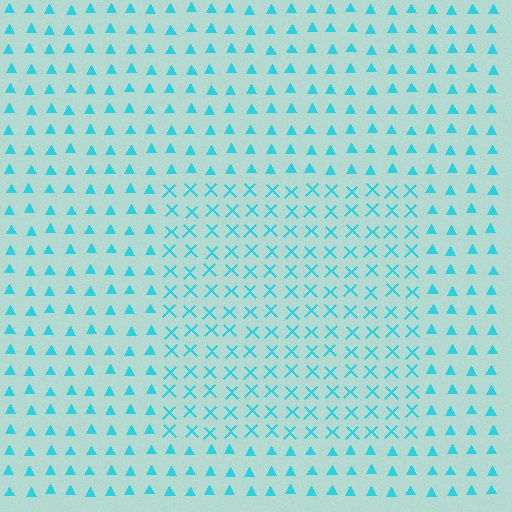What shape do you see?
I see a rectangle.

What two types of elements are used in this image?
The image uses X marks inside the rectangle region and triangles outside it.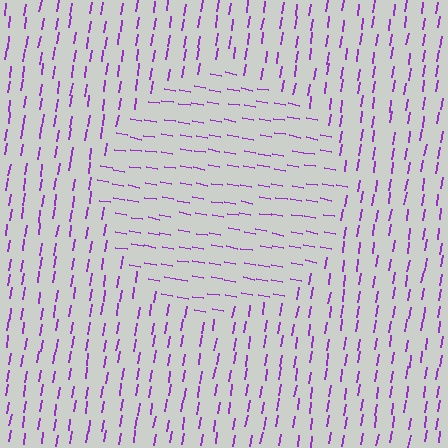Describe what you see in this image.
The image is filled with small purple line segments. A circle region in the image has lines oriented differently from the surrounding lines, creating a visible texture boundary.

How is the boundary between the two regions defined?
The boundary is defined purely by a change in line orientation (approximately 89 degrees difference). All lines are the same color and thickness.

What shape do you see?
I see a circle.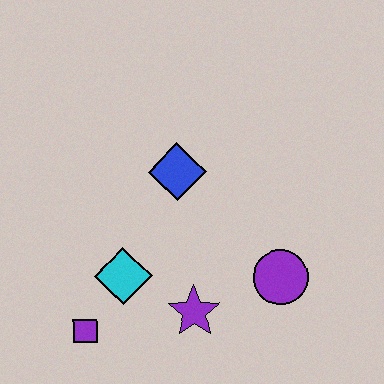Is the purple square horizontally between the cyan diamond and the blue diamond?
No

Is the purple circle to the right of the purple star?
Yes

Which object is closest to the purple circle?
The purple star is closest to the purple circle.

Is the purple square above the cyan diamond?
No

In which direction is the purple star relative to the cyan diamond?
The purple star is to the right of the cyan diamond.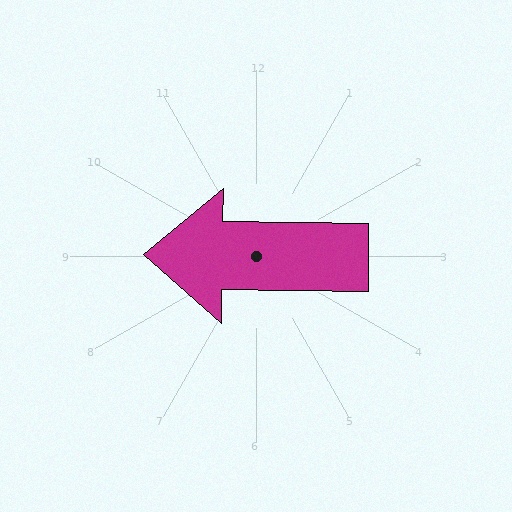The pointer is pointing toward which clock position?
Roughly 9 o'clock.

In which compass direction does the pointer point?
West.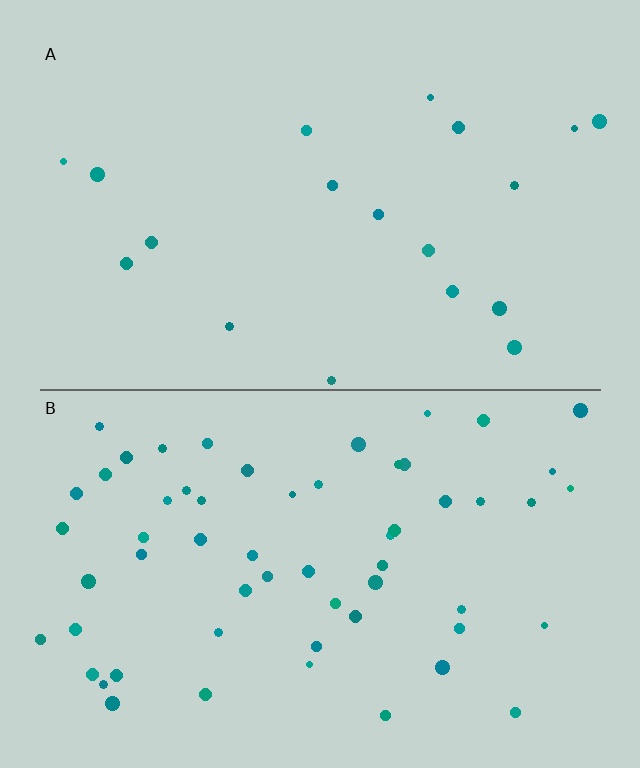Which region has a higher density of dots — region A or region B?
B (the bottom).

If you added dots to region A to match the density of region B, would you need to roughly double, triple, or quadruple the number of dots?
Approximately triple.